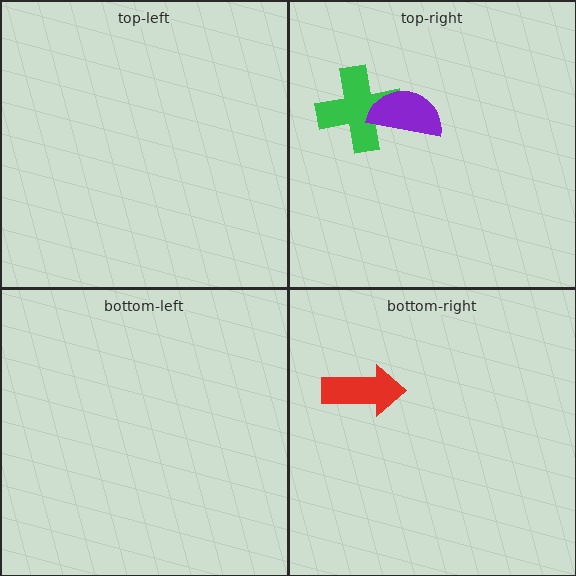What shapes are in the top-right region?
The green cross, the purple semicircle.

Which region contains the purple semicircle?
The top-right region.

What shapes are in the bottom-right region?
The red arrow.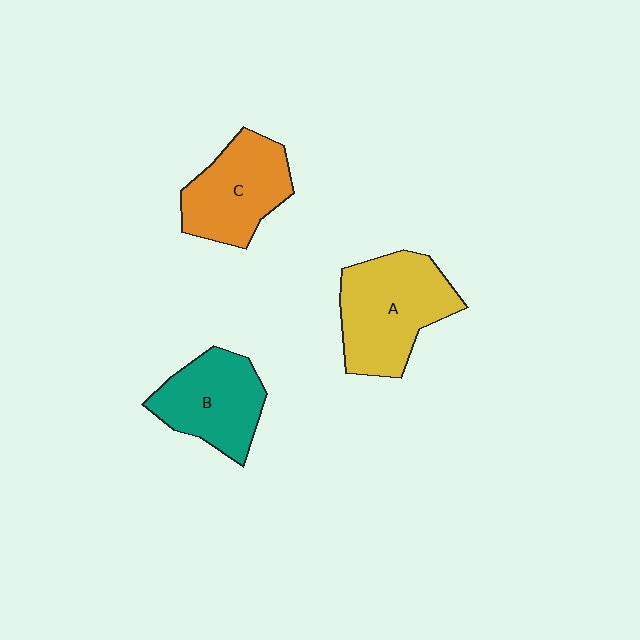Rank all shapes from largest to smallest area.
From largest to smallest: A (yellow), C (orange), B (teal).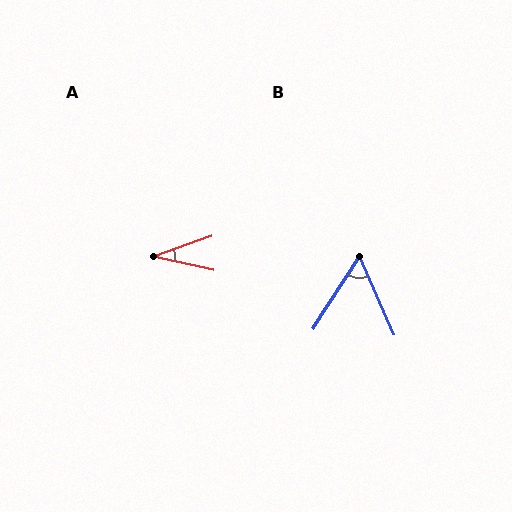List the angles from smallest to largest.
A (33°), B (56°).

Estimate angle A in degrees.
Approximately 33 degrees.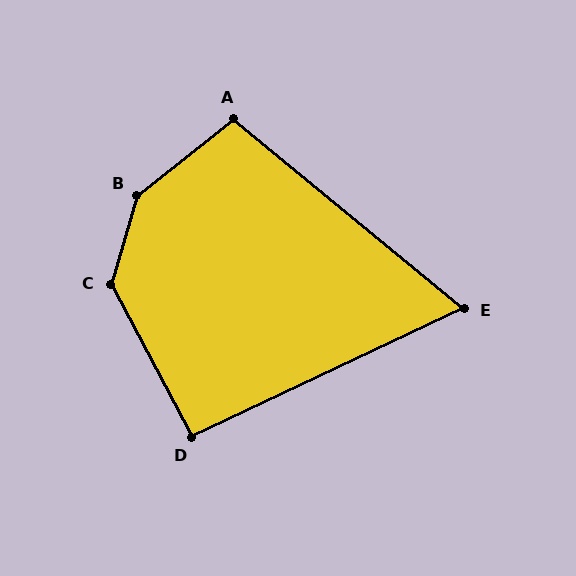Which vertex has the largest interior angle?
B, at approximately 145 degrees.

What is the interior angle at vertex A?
Approximately 102 degrees (obtuse).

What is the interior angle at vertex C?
Approximately 136 degrees (obtuse).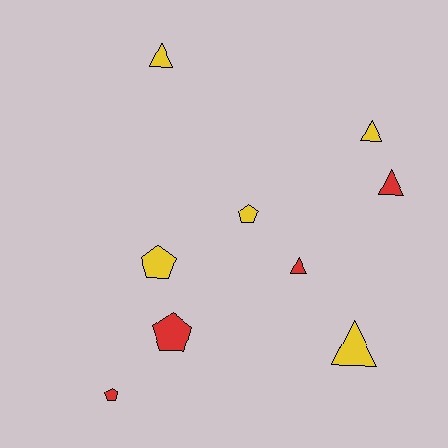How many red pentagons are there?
There are 2 red pentagons.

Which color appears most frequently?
Yellow, with 5 objects.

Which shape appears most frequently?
Triangle, with 5 objects.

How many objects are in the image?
There are 9 objects.